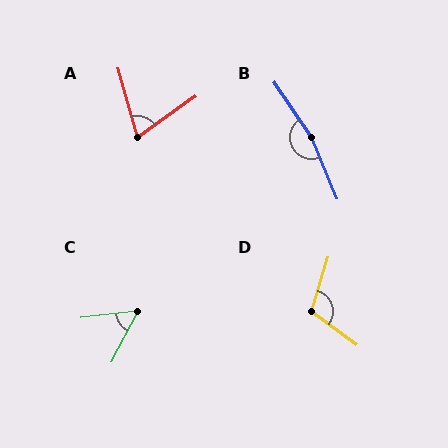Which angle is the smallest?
C, at approximately 56 degrees.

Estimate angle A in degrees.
Approximately 71 degrees.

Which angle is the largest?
B, at approximately 168 degrees.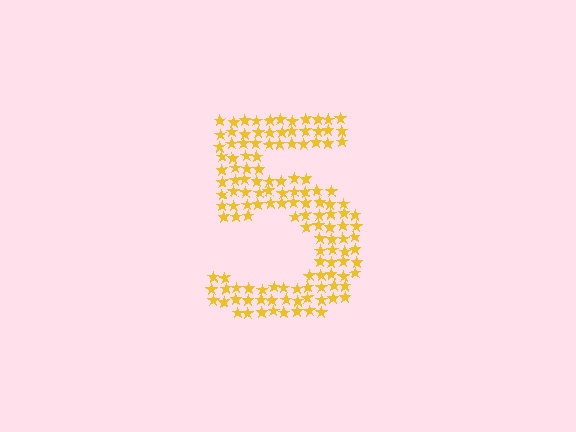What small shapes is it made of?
It is made of small stars.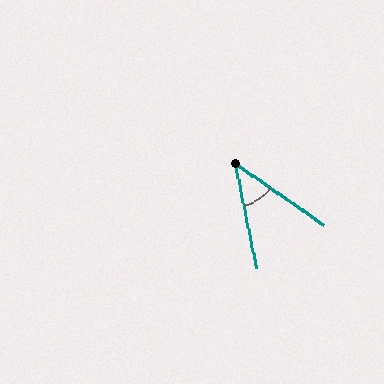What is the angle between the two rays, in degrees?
Approximately 44 degrees.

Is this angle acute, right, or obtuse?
It is acute.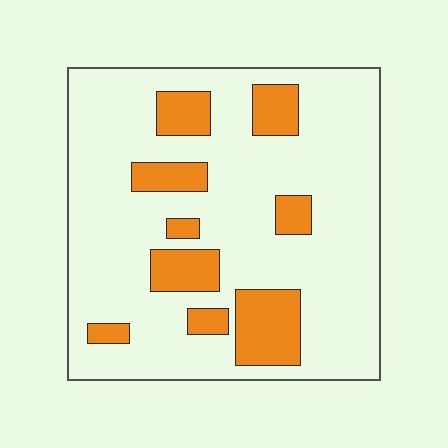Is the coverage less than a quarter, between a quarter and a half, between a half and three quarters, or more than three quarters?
Less than a quarter.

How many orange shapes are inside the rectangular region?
9.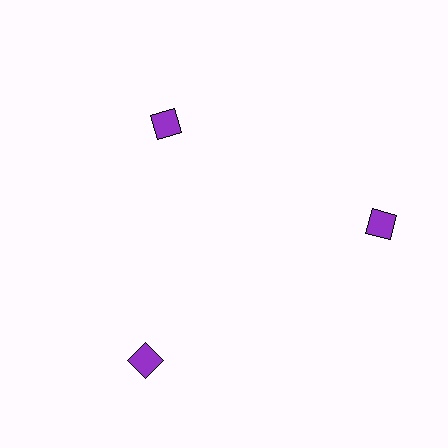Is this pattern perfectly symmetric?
No. The 3 purple diamonds are arranged in a ring, but one element near the 11 o'clock position is pulled inward toward the center, breaking the 3-fold rotational symmetry.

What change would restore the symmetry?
The symmetry would be restored by moving it outward, back onto the ring so that all 3 diamonds sit at equal angles and equal distance from the center.